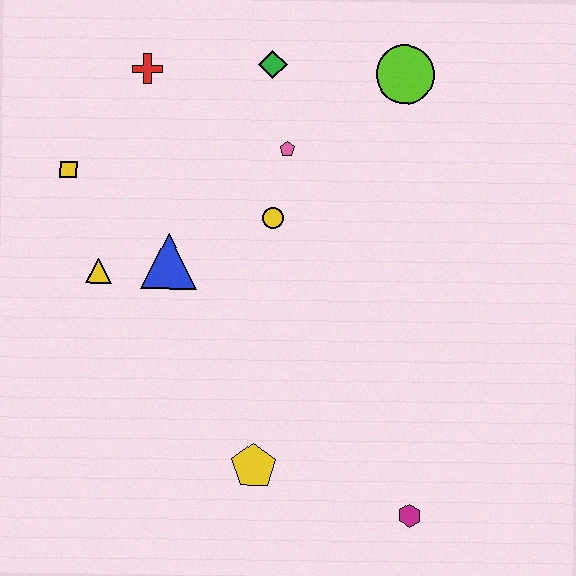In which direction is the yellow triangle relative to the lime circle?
The yellow triangle is to the left of the lime circle.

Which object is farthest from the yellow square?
The magenta hexagon is farthest from the yellow square.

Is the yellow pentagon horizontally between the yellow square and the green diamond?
Yes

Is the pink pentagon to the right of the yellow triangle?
Yes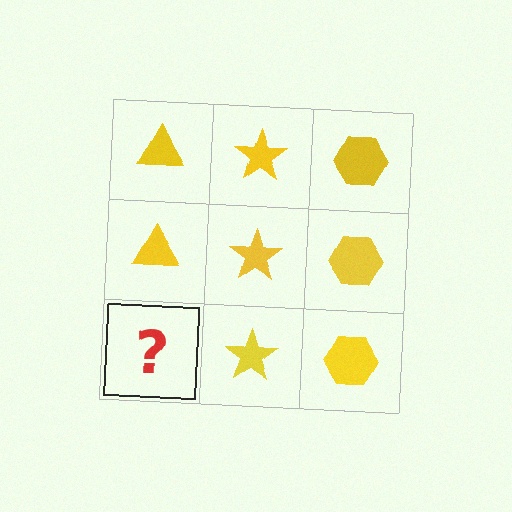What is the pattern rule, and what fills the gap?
The rule is that each column has a consistent shape. The gap should be filled with a yellow triangle.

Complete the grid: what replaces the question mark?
The question mark should be replaced with a yellow triangle.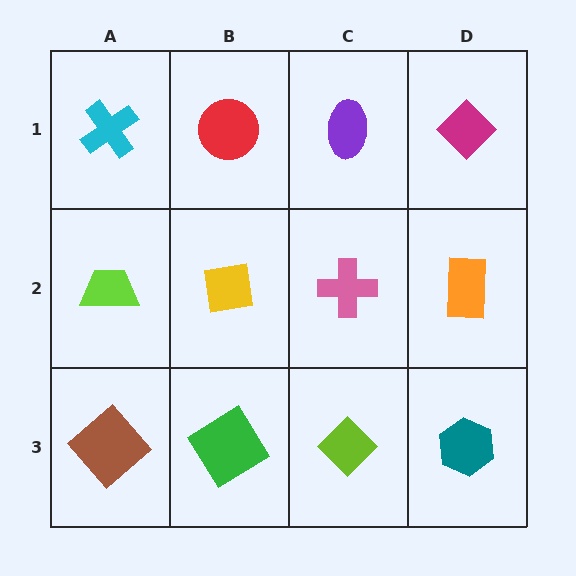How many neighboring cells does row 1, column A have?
2.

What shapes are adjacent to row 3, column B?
A yellow square (row 2, column B), a brown diamond (row 3, column A), a lime diamond (row 3, column C).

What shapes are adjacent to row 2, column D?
A magenta diamond (row 1, column D), a teal hexagon (row 3, column D), a pink cross (row 2, column C).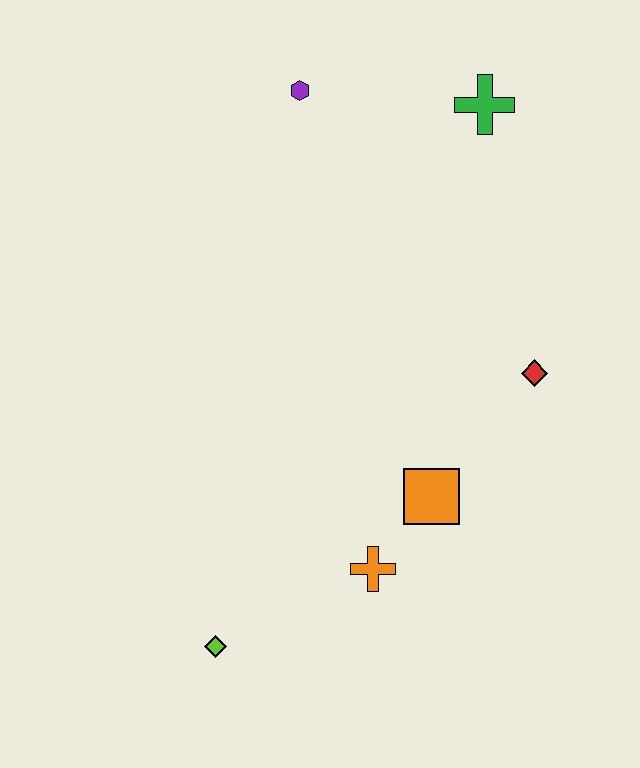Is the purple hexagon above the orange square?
Yes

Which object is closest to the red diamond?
The orange square is closest to the red diamond.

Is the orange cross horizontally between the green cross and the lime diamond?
Yes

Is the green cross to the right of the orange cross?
Yes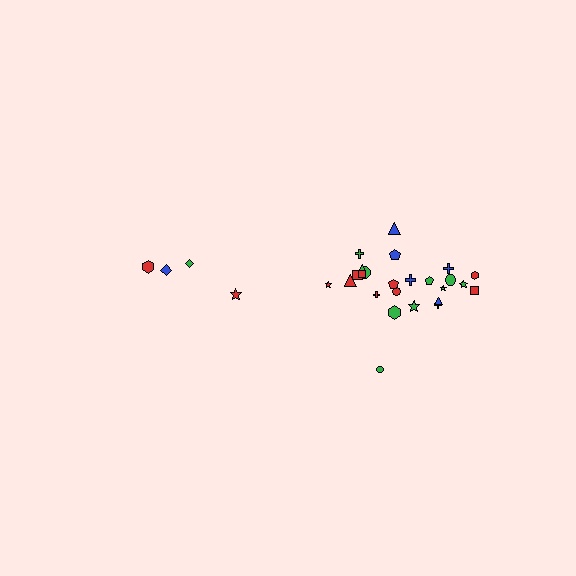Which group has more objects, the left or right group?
The right group.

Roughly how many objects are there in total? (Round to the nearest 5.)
Roughly 30 objects in total.